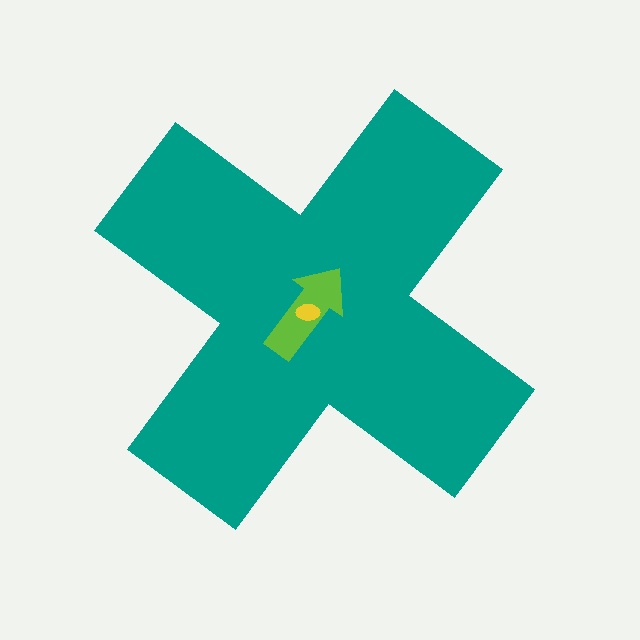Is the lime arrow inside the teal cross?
Yes.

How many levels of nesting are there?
3.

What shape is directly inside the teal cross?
The lime arrow.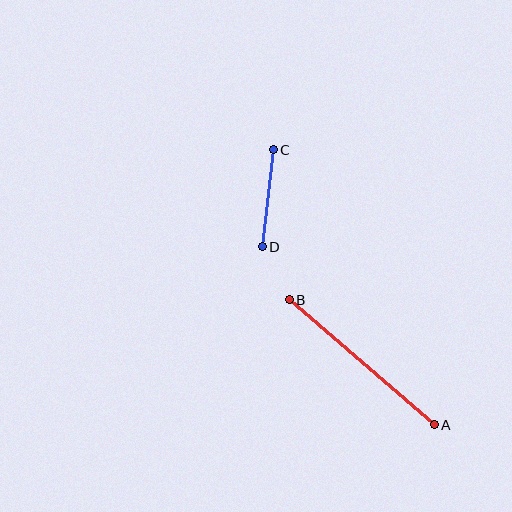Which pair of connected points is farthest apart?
Points A and B are farthest apart.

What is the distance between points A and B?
The distance is approximately 191 pixels.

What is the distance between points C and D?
The distance is approximately 98 pixels.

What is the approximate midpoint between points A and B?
The midpoint is at approximately (362, 362) pixels.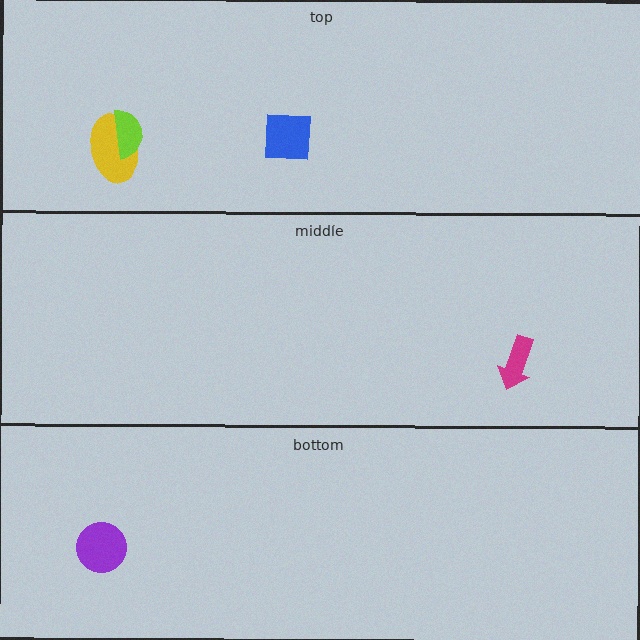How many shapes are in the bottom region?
1.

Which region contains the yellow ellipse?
The top region.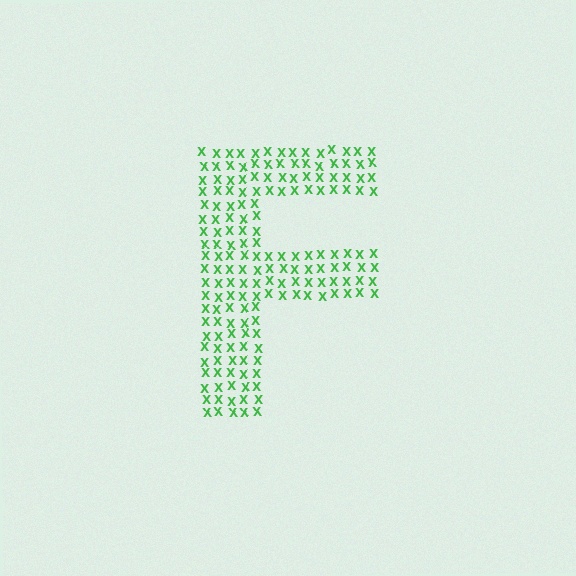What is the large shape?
The large shape is the letter F.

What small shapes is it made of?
It is made of small letter X's.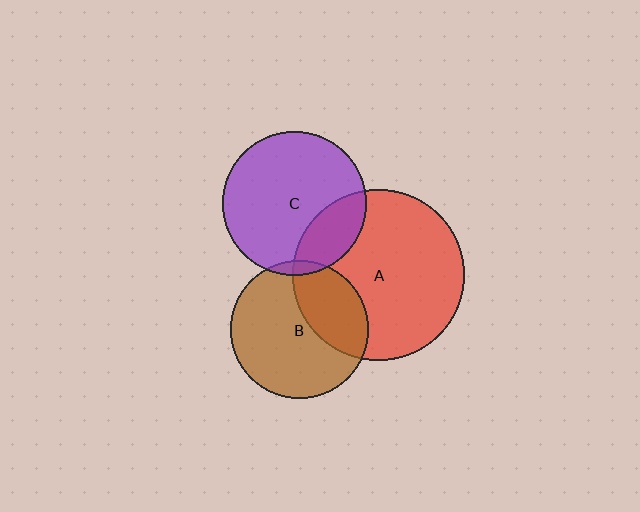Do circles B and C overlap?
Yes.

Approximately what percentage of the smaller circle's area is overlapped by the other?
Approximately 5%.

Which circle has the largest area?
Circle A (red).